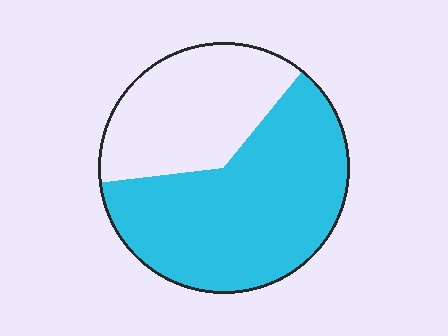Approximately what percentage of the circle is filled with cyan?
Approximately 60%.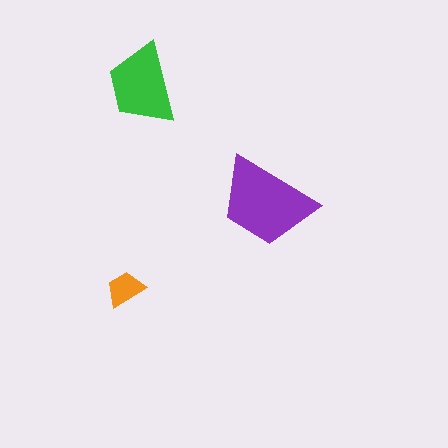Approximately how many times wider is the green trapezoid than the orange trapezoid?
About 2 times wider.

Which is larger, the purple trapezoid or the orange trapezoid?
The purple one.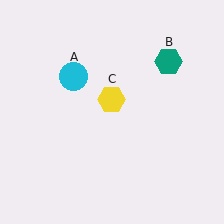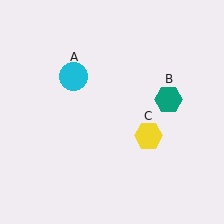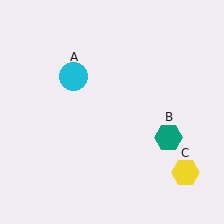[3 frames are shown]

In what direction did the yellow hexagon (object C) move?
The yellow hexagon (object C) moved down and to the right.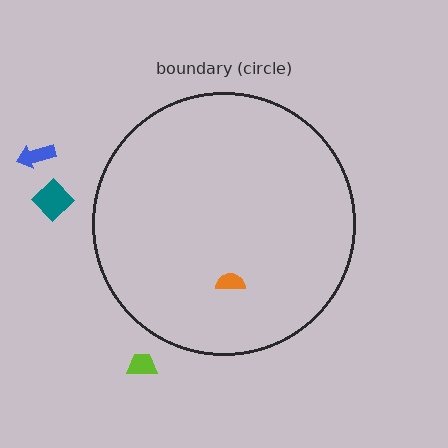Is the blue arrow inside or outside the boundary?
Outside.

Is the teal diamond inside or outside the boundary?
Outside.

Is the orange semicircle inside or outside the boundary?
Inside.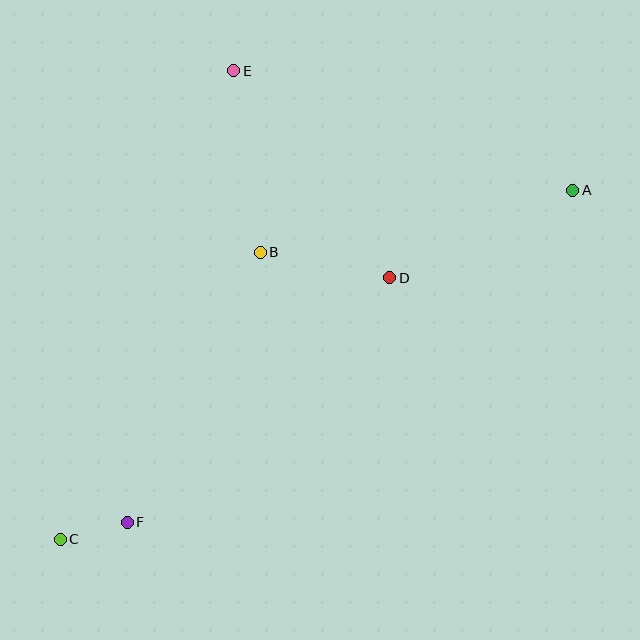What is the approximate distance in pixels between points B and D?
The distance between B and D is approximately 132 pixels.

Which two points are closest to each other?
Points C and F are closest to each other.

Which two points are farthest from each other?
Points A and C are farthest from each other.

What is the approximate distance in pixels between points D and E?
The distance between D and E is approximately 259 pixels.